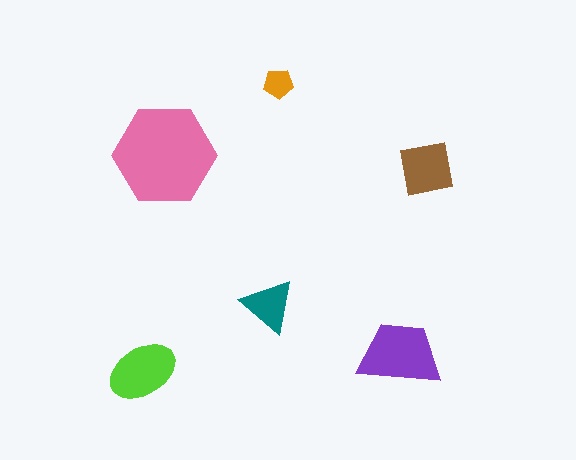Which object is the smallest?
The orange pentagon.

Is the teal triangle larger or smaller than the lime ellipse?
Smaller.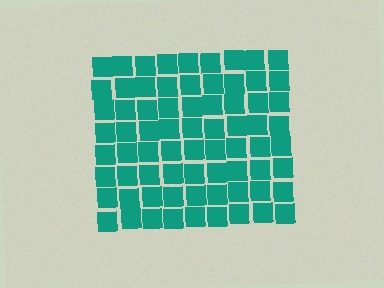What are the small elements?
The small elements are squares.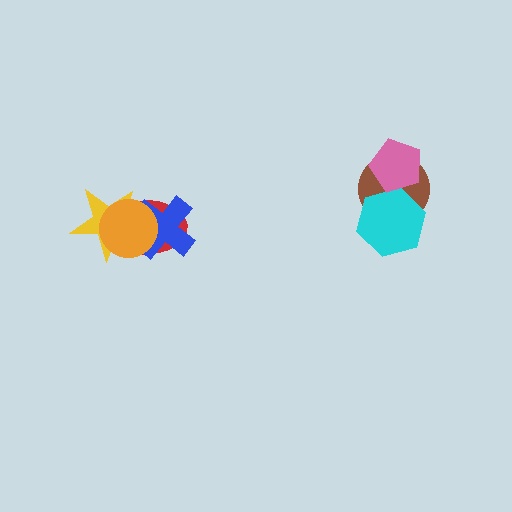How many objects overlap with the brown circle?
2 objects overlap with the brown circle.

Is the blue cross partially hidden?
Yes, it is partially covered by another shape.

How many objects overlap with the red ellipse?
3 objects overlap with the red ellipse.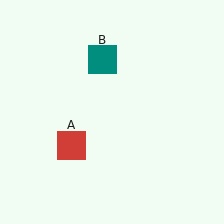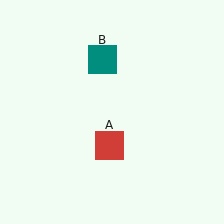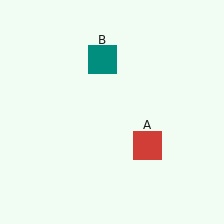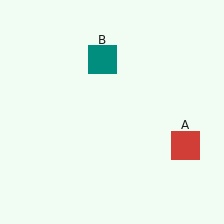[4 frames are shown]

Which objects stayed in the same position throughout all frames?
Teal square (object B) remained stationary.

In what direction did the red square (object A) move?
The red square (object A) moved right.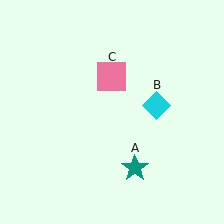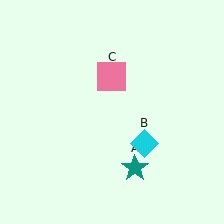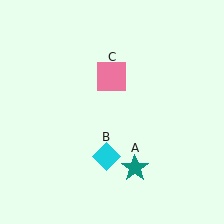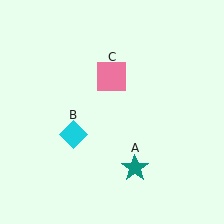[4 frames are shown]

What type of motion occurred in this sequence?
The cyan diamond (object B) rotated clockwise around the center of the scene.